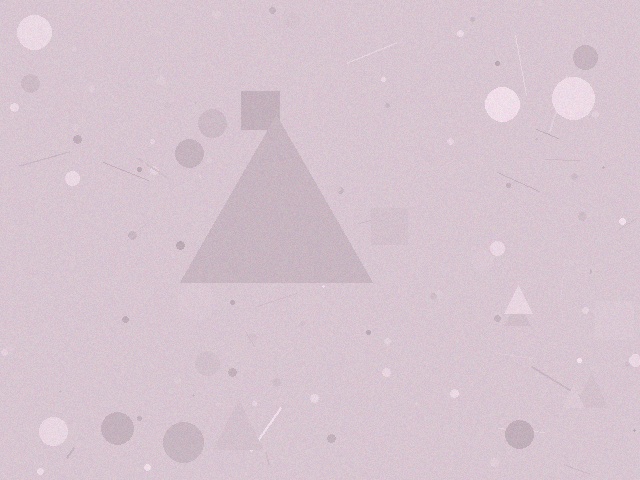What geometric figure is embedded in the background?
A triangle is embedded in the background.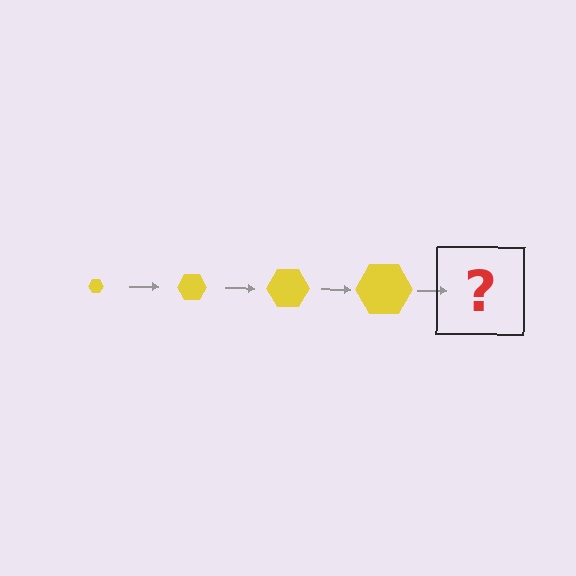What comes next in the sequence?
The next element should be a yellow hexagon, larger than the previous one.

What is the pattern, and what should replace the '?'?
The pattern is that the hexagon gets progressively larger each step. The '?' should be a yellow hexagon, larger than the previous one.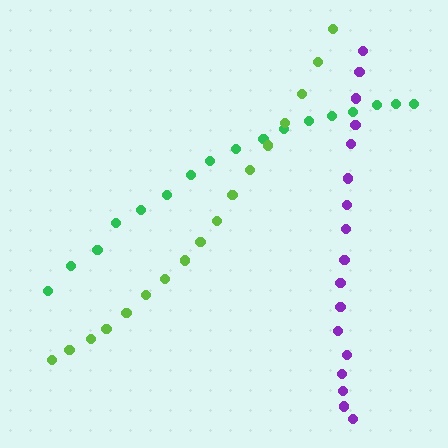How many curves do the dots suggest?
There are 3 distinct paths.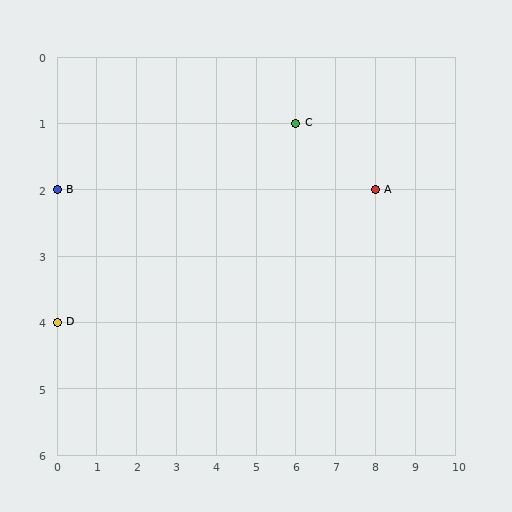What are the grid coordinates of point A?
Point A is at grid coordinates (8, 2).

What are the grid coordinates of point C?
Point C is at grid coordinates (6, 1).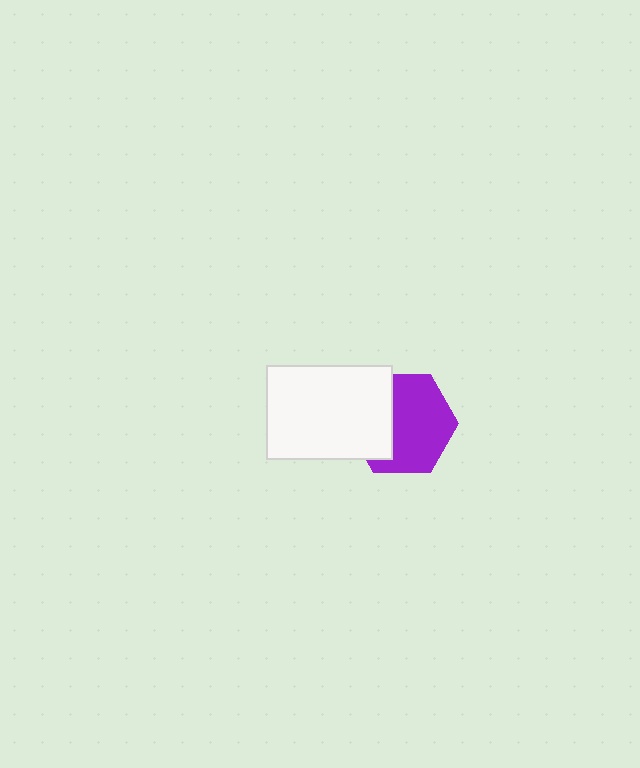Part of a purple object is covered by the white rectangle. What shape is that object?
It is a hexagon.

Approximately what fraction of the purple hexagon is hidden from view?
Roughly 36% of the purple hexagon is hidden behind the white rectangle.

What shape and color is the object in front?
The object in front is a white rectangle.